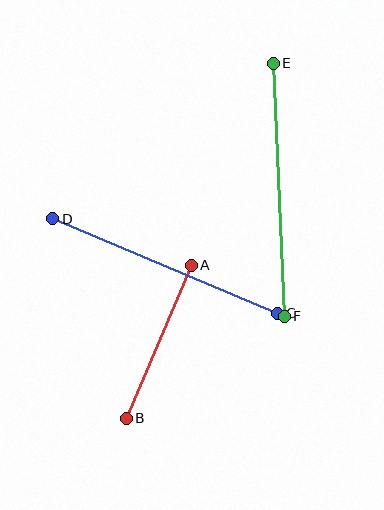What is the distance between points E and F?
The distance is approximately 253 pixels.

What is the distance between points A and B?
The distance is approximately 166 pixels.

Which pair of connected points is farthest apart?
Points E and F are farthest apart.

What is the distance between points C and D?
The distance is approximately 243 pixels.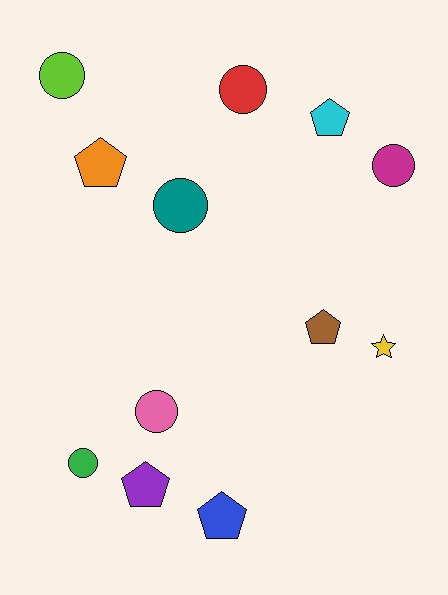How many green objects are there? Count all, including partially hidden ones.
There is 1 green object.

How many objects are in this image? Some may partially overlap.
There are 12 objects.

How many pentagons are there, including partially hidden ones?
There are 5 pentagons.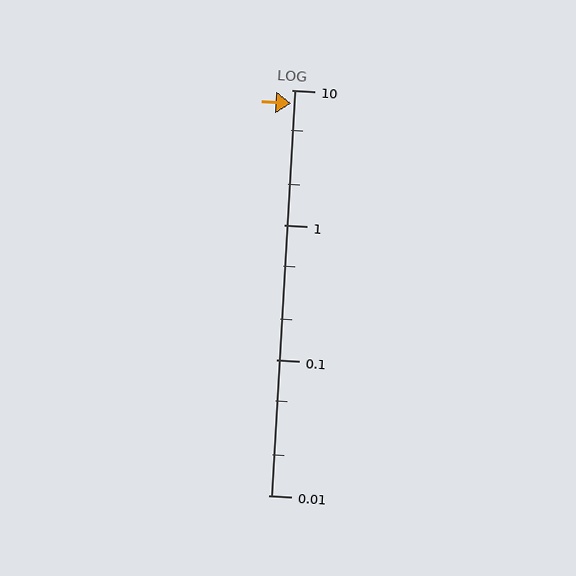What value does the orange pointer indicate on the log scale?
The pointer indicates approximately 7.9.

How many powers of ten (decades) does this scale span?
The scale spans 3 decades, from 0.01 to 10.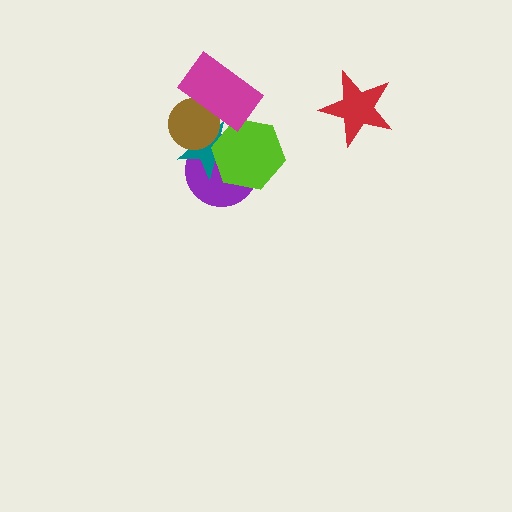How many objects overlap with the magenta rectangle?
2 objects overlap with the magenta rectangle.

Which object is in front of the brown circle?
The magenta rectangle is in front of the brown circle.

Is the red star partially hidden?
No, no other shape covers it.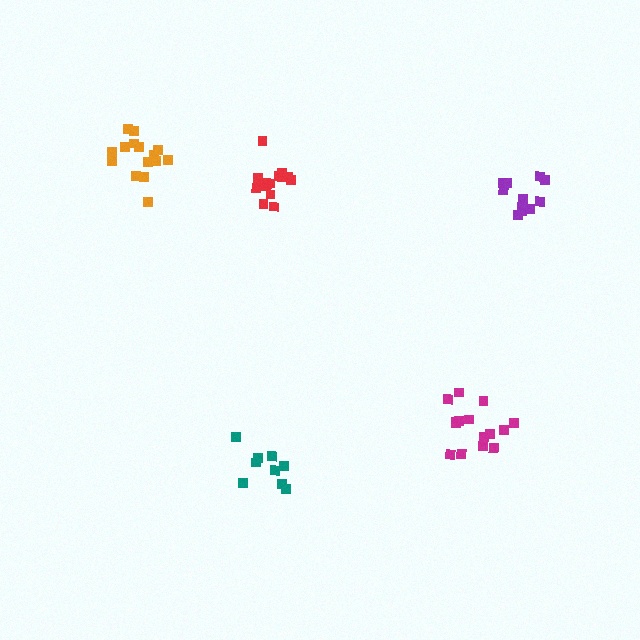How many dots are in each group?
Group 1: 15 dots, Group 2: 13 dots, Group 3: 9 dots, Group 4: 15 dots, Group 5: 12 dots (64 total).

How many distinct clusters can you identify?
There are 5 distinct clusters.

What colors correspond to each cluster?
The clusters are colored: magenta, red, teal, orange, purple.